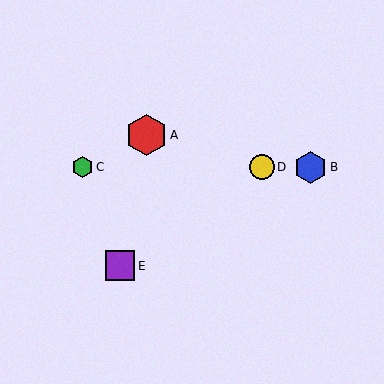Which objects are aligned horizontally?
Objects B, C, D are aligned horizontally.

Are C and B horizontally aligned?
Yes, both are at y≈167.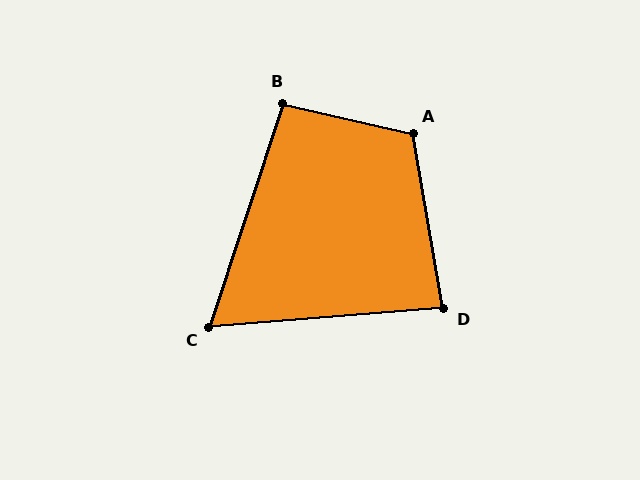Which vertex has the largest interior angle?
A, at approximately 113 degrees.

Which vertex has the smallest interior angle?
C, at approximately 67 degrees.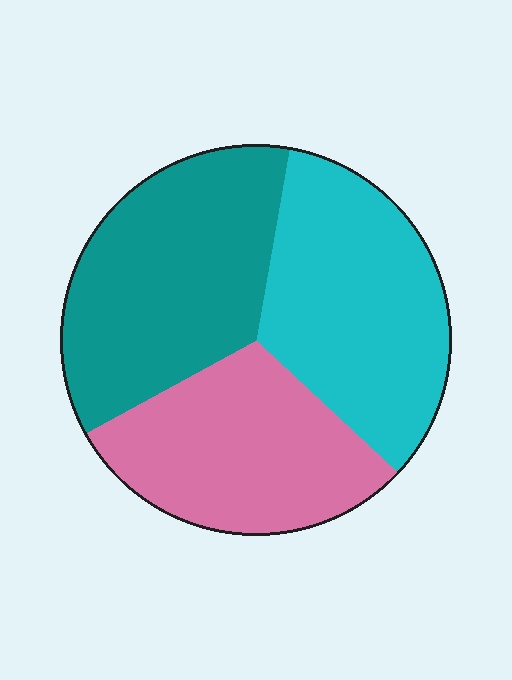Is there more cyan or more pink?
Cyan.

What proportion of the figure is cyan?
Cyan takes up about one third (1/3) of the figure.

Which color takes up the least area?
Pink, at roughly 30%.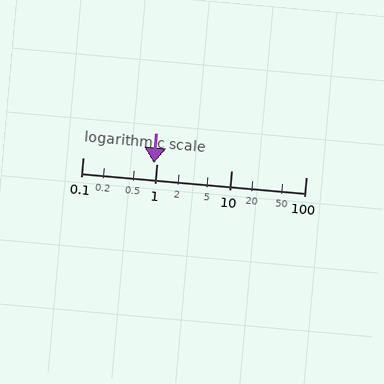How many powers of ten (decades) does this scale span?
The scale spans 3 decades, from 0.1 to 100.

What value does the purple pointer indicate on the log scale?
The pointer indicates approximately 0.9.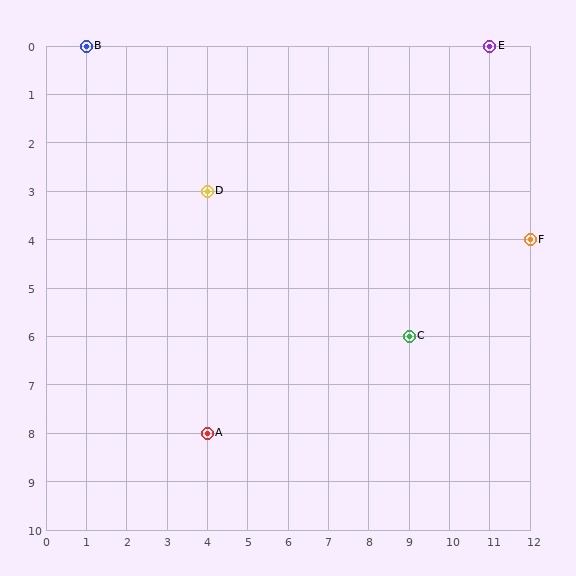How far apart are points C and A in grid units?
Points C and A are 5 columns and 2 rows apart (about 5.4 grid units diagonally).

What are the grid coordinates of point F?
Point F is at grid coordinates (12, 4).